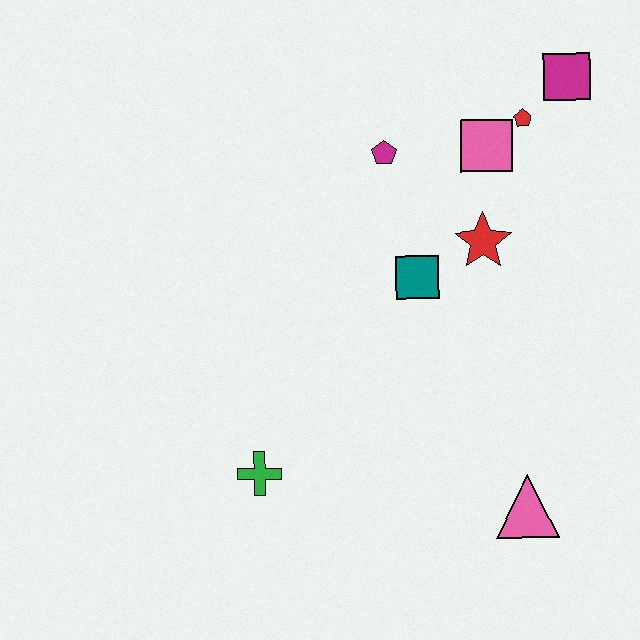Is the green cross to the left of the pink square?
Yes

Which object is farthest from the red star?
The green cross is farthest from the red star.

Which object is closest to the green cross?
The teal square is closest to the green cross.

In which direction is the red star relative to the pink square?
The red star is below the pink square.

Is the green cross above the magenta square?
No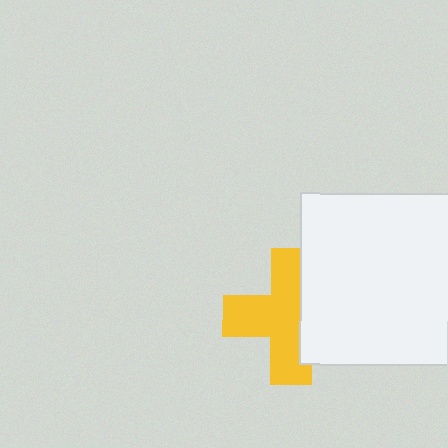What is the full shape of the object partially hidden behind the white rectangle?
The partially hidden object is a yellow cross.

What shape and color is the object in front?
The object in front is a white rectangle.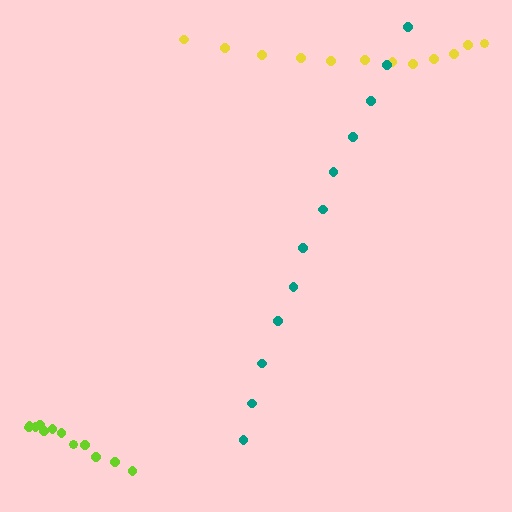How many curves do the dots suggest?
There are 3 distinct paths.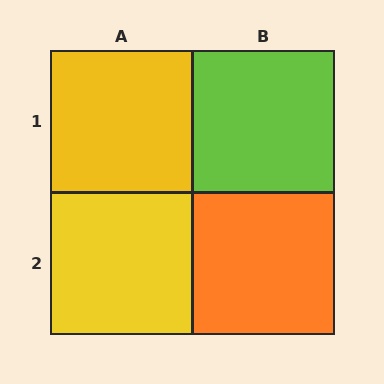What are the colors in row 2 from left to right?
Yellow, orange.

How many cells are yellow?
2 cells are yellow.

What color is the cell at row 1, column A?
Yellow.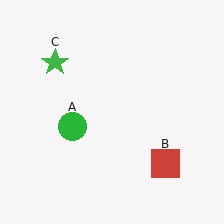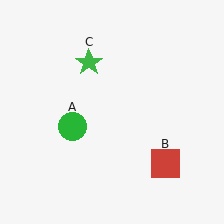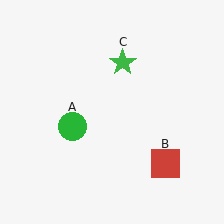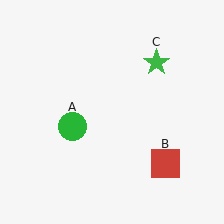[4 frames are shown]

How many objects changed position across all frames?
1 object changed position: green star (object C).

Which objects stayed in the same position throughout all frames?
Green circle (object A) and red square (object B) remained stationary.